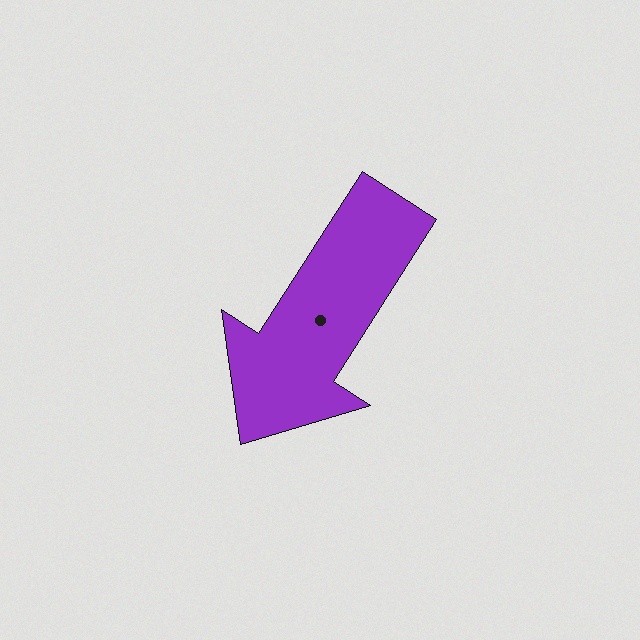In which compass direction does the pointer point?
Southwest.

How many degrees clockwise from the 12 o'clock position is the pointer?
Approximately 213 degrees.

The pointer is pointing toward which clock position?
Roughly 7 o'clock.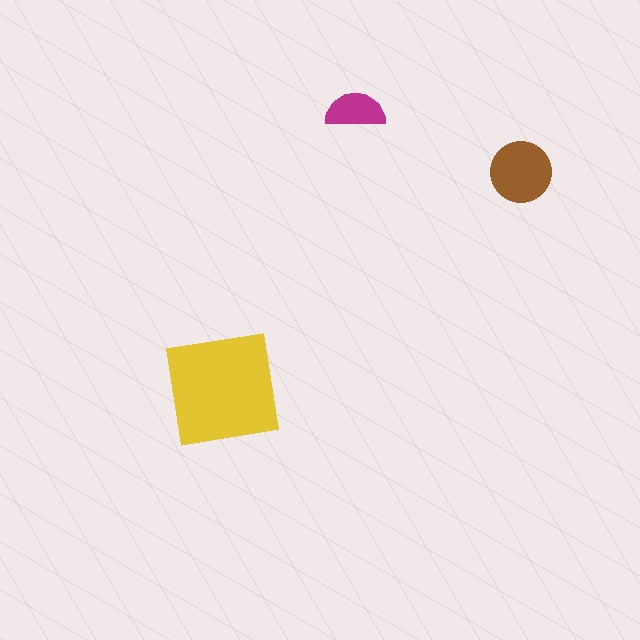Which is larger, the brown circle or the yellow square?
The yellow square.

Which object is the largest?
The yellow square.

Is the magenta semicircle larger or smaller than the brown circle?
Smaller.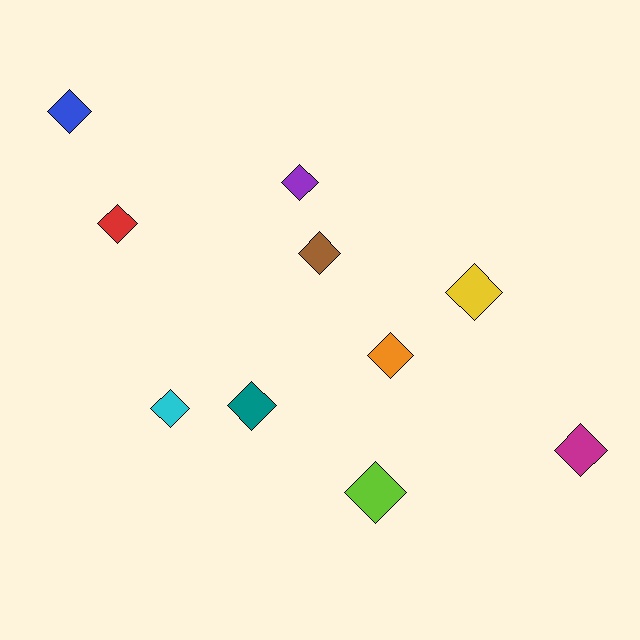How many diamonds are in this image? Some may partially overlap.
There are 10 diamonds.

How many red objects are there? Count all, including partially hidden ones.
There is 1 red object.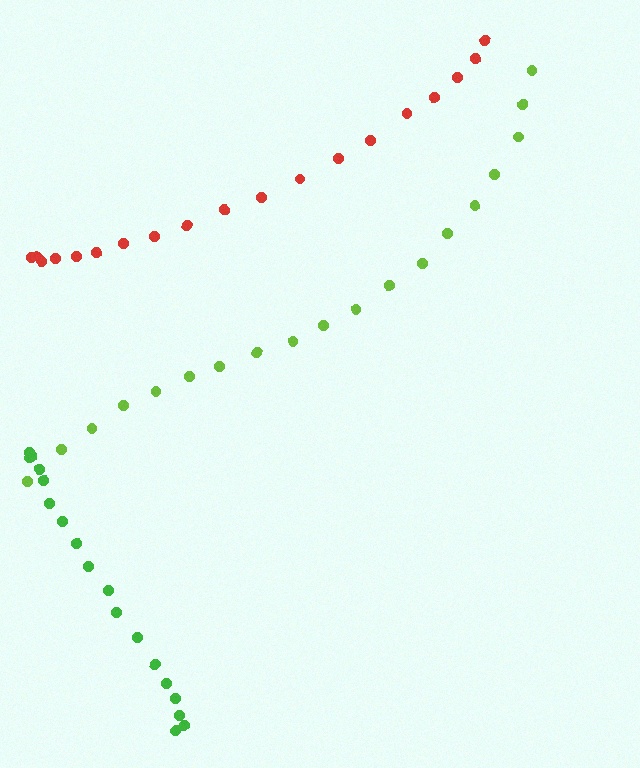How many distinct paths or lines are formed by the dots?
There are 3 distinct paths.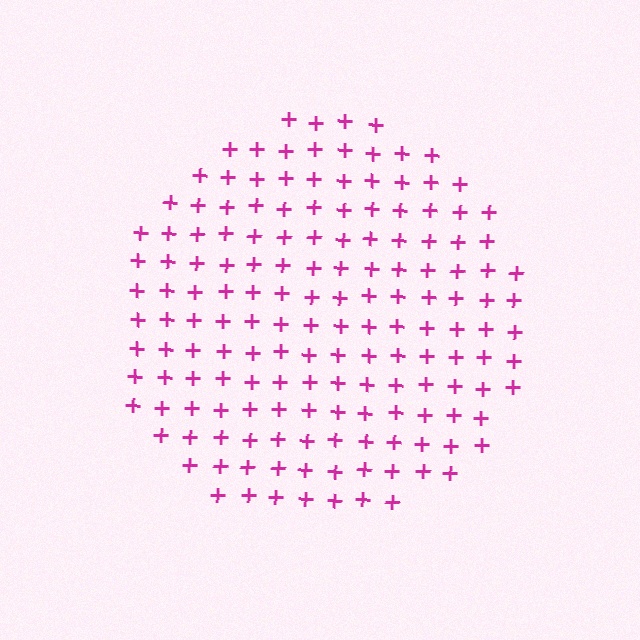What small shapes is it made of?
It is made of small plus signs.